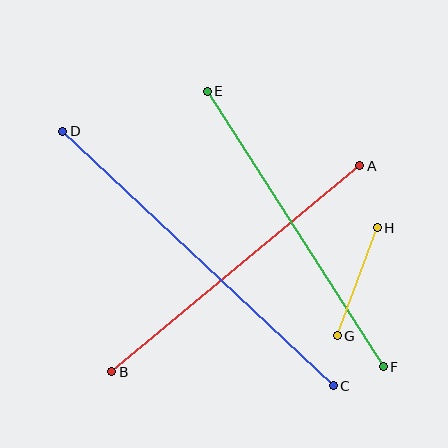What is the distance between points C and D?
The distance is approximately 372 pixels.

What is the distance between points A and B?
The distance is approximately 323 pixels.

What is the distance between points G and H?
The distance is approximately 115 pixels.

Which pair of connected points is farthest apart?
Points C and D are farthest apart.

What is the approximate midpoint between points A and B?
The midpoint is at approximately (236, 269) pixels.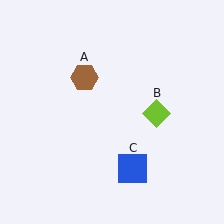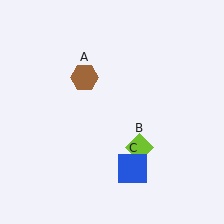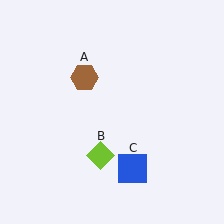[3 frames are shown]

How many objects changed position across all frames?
1 object changed position: lime diamond (object B).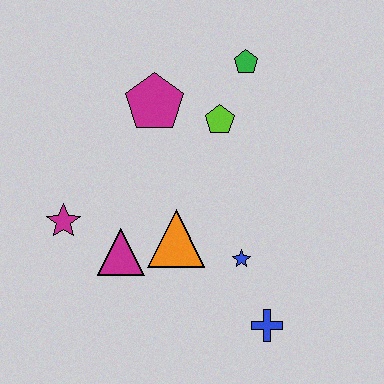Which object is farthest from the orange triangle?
The green pentagon is farthest from the orange triangle.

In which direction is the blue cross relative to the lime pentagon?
The blue cross is below the lime pentagon.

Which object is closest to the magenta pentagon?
The lime pentagon is closest to the magenta pentagon.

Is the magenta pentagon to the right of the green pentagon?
No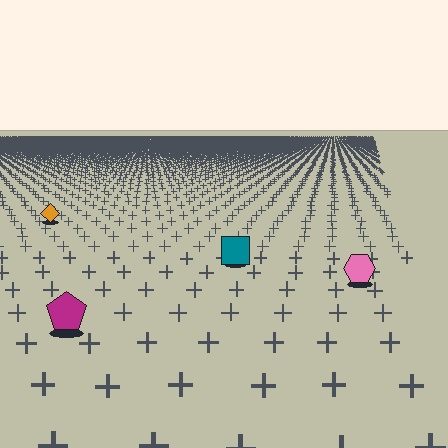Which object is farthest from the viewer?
The orange diamond is farthest from the viewer. It appears smaller and the ground texture around it is denser.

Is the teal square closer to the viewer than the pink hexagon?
No. The pink hexagon is closer — you can tell from the texture gradient: the ground texture is coarser near it.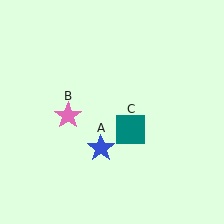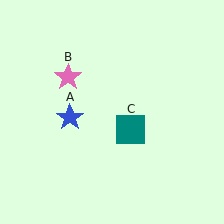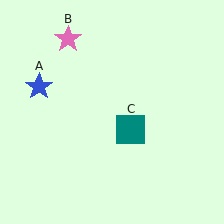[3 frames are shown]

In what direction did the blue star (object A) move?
The blue star (object A) moved up and to the left.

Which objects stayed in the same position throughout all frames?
Teal square (object C) remained stationary.